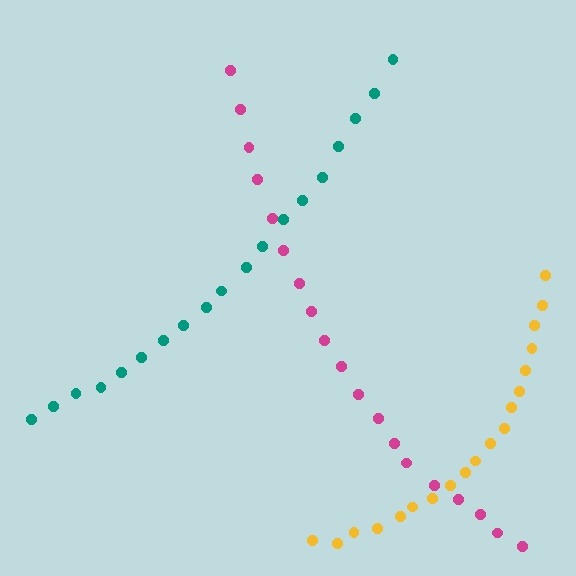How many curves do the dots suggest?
There are 3 distinct paths.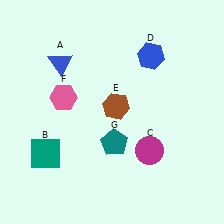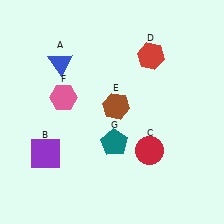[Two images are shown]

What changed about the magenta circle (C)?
In Image 1, C is magenta. In Image 2, it changed to red.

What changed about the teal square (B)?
In Image 1, B is teal. In Image 2, it changed to purple.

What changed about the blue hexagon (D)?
In Image 1, D is blue. In Image 2, it changed to red.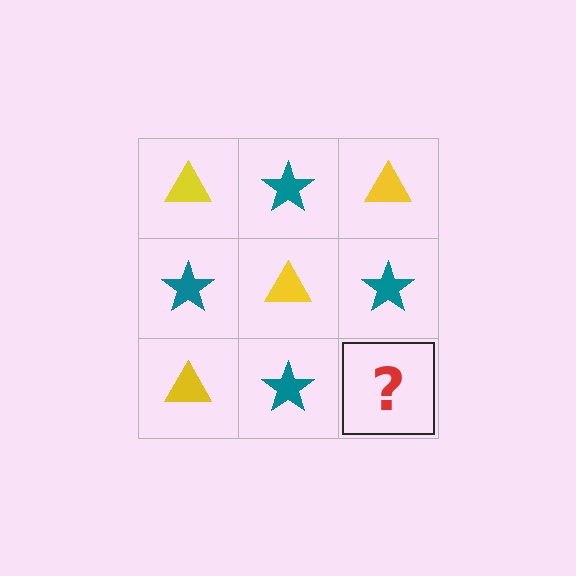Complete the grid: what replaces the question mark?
The question mark should be replaced with a yellow triangle.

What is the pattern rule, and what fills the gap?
The rule is that it alternates yellow triangle and teal star in a checkerboard pattern. The gap should be filled with a yellow triangle.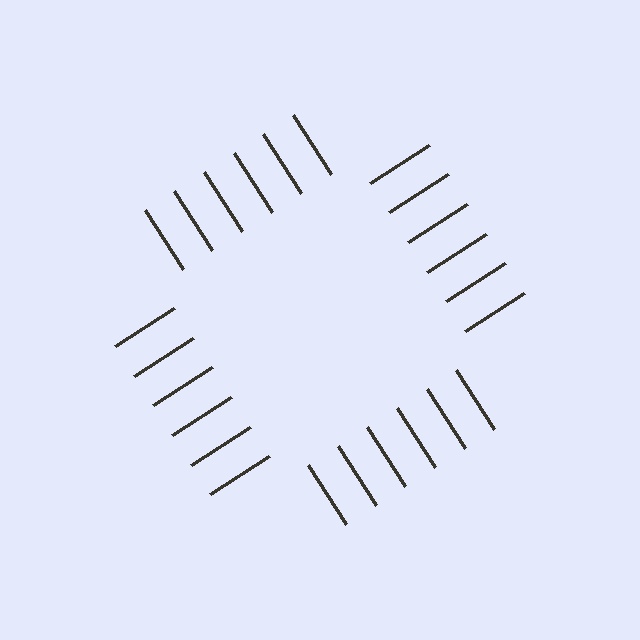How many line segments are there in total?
24 — 6 along each of the 4 edges.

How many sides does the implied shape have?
4 sides — the line-ends trace a square.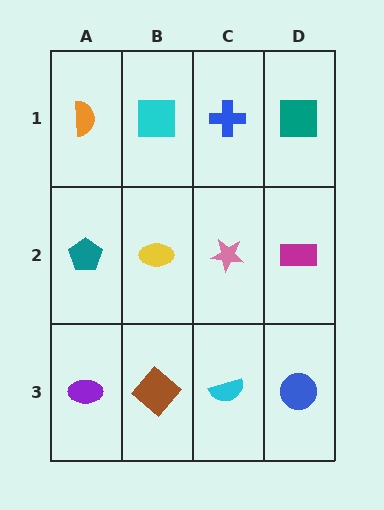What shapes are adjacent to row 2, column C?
A blue cross (row 1, column C), a cyan semicircle (row 3, column C), a yellow ellipse (row 2, column B), a magenta rectangle (row 2, column D).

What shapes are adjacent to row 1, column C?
A pink star (row 2, column C), a cyan square (row 1, column B), a teal square (row 1, column D).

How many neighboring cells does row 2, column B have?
4.